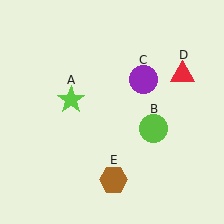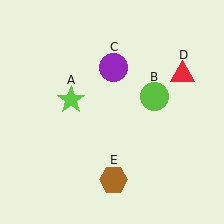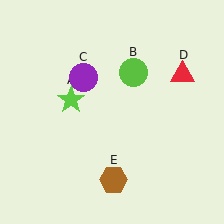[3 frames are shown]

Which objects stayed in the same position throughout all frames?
Lime star (object A) and red triangle (object D) and brown hexagon (object E) remained stationary.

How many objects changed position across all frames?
2 objects changed position: lime circle (object B), purple circle (object C).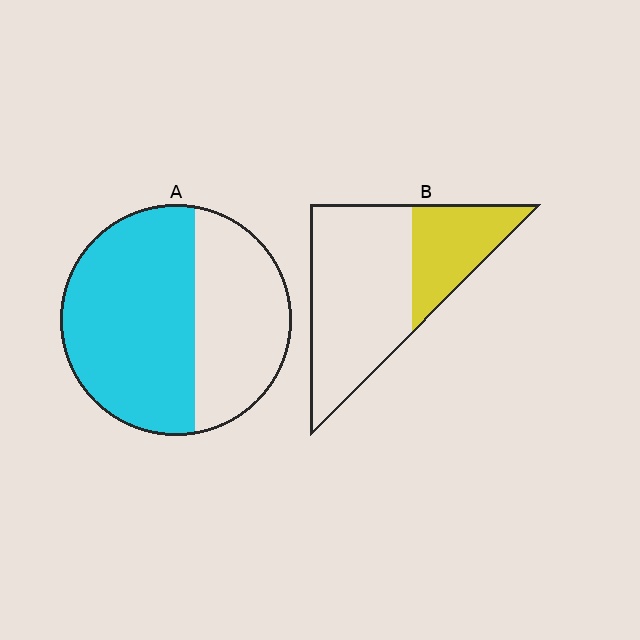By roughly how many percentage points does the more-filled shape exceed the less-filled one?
By roughly 30 percentage points (A over B).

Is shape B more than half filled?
No.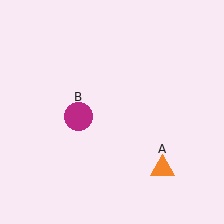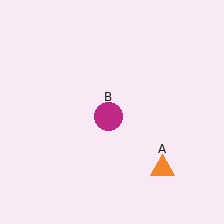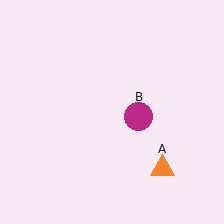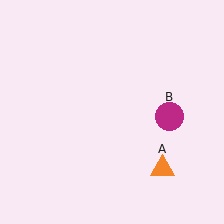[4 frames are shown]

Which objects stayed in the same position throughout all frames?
Orange triangle (object A) remained stationary.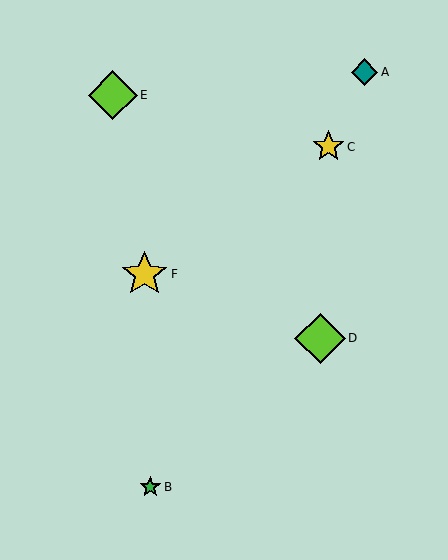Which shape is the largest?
The lime diamond (labeled D) is the largest.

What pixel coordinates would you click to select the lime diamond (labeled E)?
Click at (113, 95) to select the lime diamond E.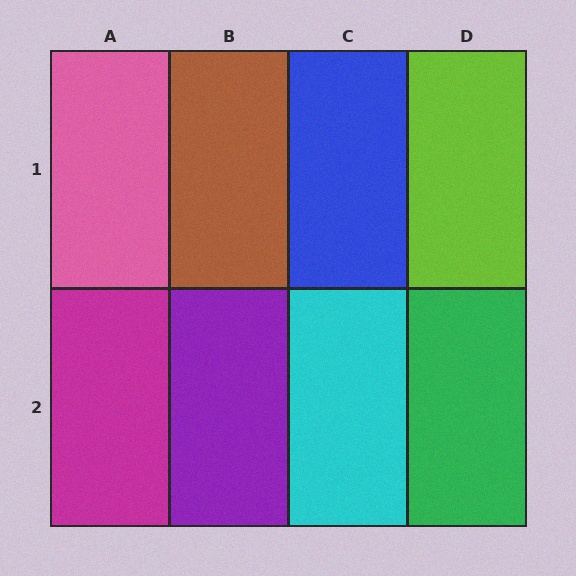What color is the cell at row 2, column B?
Purple.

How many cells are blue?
1 cell is blue.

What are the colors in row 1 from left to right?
Pink, brown, blue, lime.